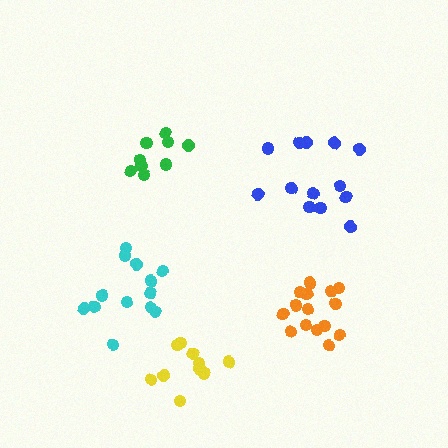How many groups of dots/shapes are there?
There are 5 groups.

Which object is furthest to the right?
The orange cluster is rightmost.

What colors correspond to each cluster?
The clusters are colored: orange, green, yellow, cyan, blue.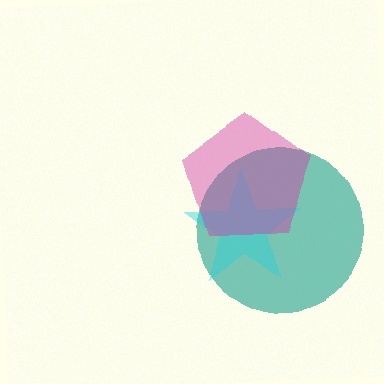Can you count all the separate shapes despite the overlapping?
Yes, there are 3 separate shapes.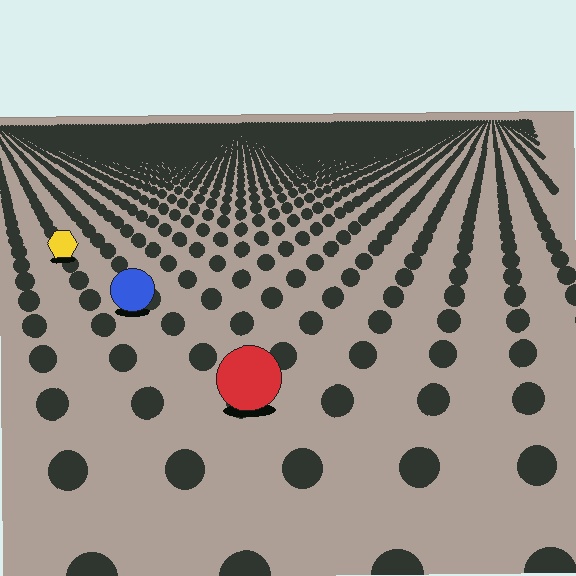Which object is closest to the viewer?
The red circle is closest. The texture marks near it are larger and more spread out.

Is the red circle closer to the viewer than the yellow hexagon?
Yes. The red circle is closer — you can tell from the texture gradient: the ground texture is coarser near it.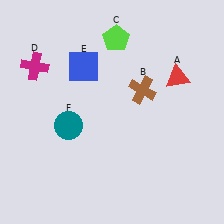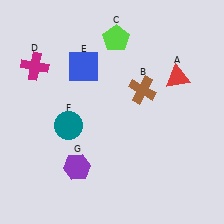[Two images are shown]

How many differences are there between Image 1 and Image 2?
There is 1 difference between the two images.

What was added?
A purple hexagon (G) was added in Image 2.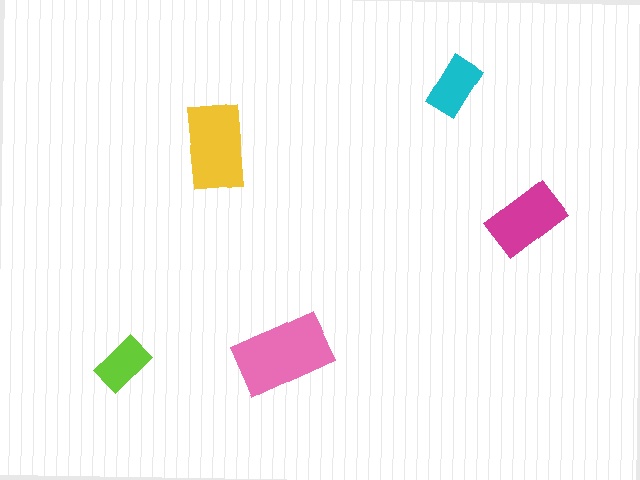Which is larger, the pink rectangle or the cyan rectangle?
The pink one.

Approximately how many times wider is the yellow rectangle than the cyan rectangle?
About 1.5 times wider.